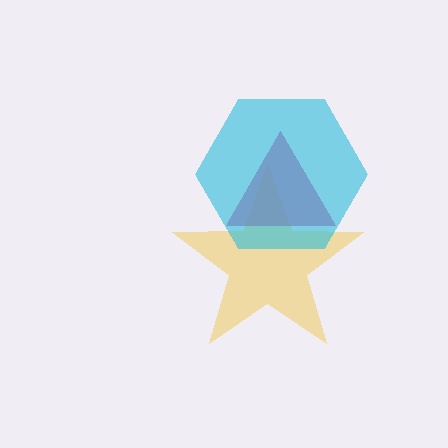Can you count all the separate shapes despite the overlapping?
Yes, there are 3 separate shapes.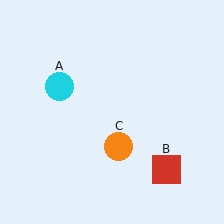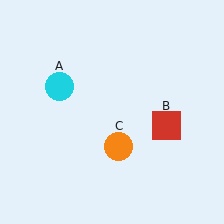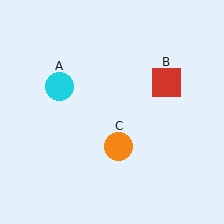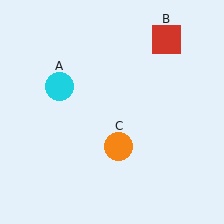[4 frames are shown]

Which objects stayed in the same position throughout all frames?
Cyan circle (object A) and orange circle (object C) remained stationary.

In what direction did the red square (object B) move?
The red square (object B) moved up.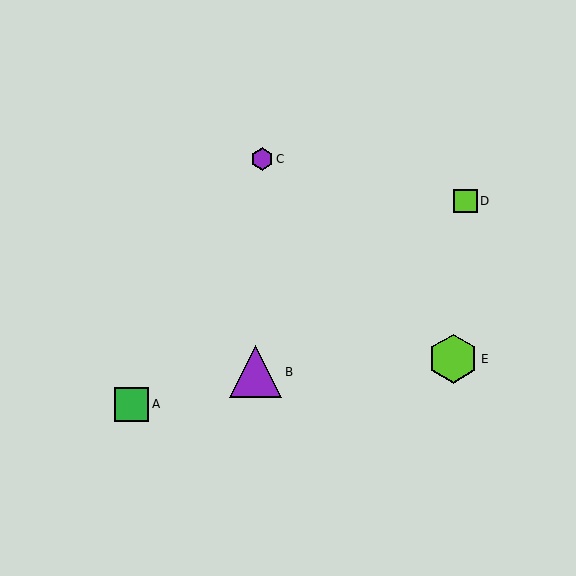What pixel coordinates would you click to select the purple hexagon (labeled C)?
Click at (262, 159) to select the purple hexagon C.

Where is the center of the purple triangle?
The center of the purple triangle is at (256, 372).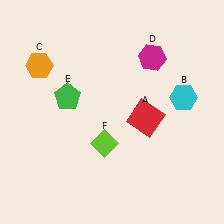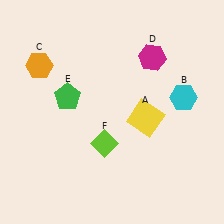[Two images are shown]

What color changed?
The square (A) changed from red in Image 1 to yellow in Image 2.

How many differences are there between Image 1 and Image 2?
There is 1 difference between the two images.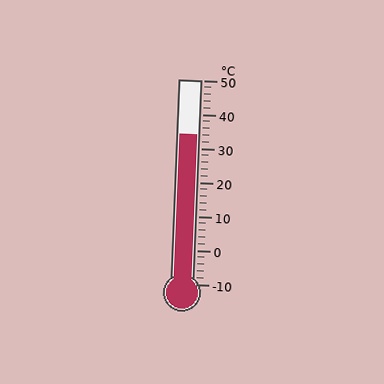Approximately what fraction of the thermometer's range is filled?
The thermometer is filled to approximately 75% of its range.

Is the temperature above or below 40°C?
The temperature is below 40°C.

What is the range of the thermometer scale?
The thermometer scale ranges from -10°C to 50°C.